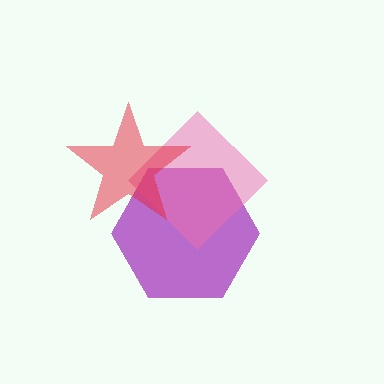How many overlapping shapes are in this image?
There are 3 overlapping shapes in the image.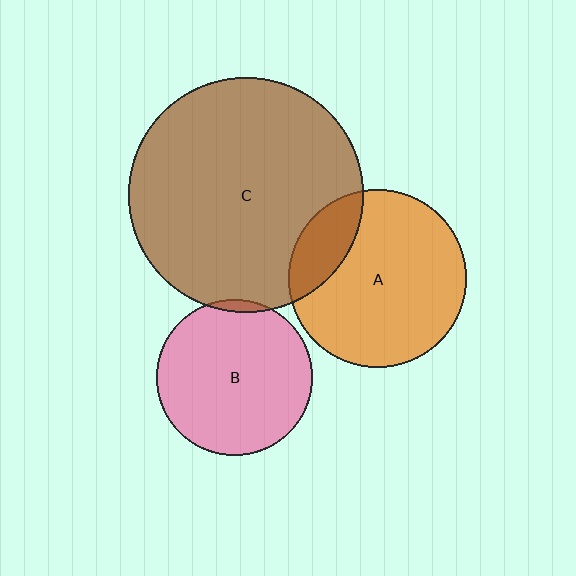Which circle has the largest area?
Circle C (brown).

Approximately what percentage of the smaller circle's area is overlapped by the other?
Approximately 5%.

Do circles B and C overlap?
Yes.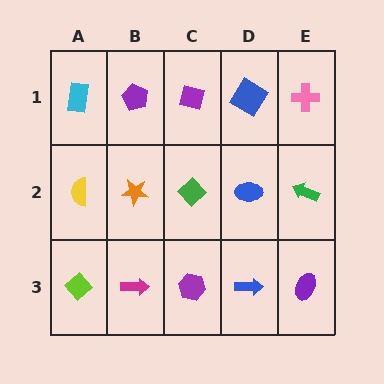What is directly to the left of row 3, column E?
A blue arrow.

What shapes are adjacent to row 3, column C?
A green diamond (row 2, column C), a magenta arrow (row 3, column B), a blue arrow (row 3, column D).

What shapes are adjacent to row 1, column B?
An orange star (row 2, column B), a cyan rectangle (row 1, column A), a purple square (row 1, column C).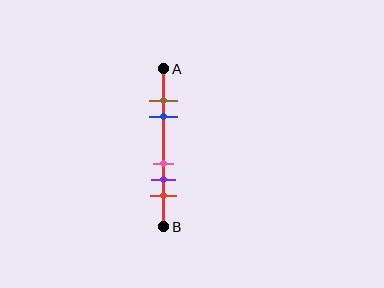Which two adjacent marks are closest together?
The brown and blue marks are the closest adjacent pair.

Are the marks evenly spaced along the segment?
No, the marks are not evenly spaced.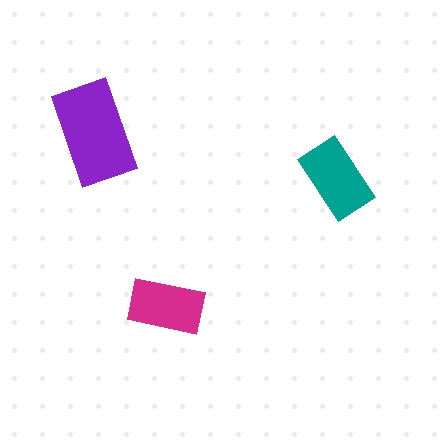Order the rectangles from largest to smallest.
the purple one, the teal one, the magenta one.